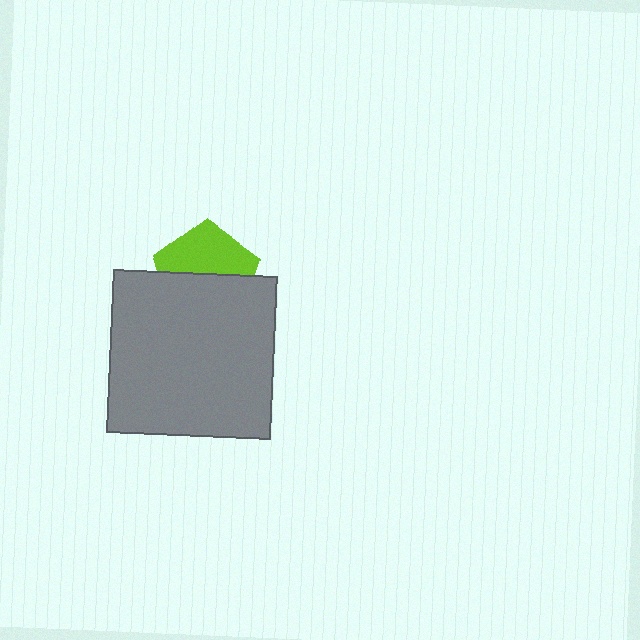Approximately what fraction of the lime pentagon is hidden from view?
Roughly 52% of the lime pentagon is hidden behind the gray square.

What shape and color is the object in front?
The object in front is a gray square.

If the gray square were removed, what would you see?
You would see the complete lime pentagon.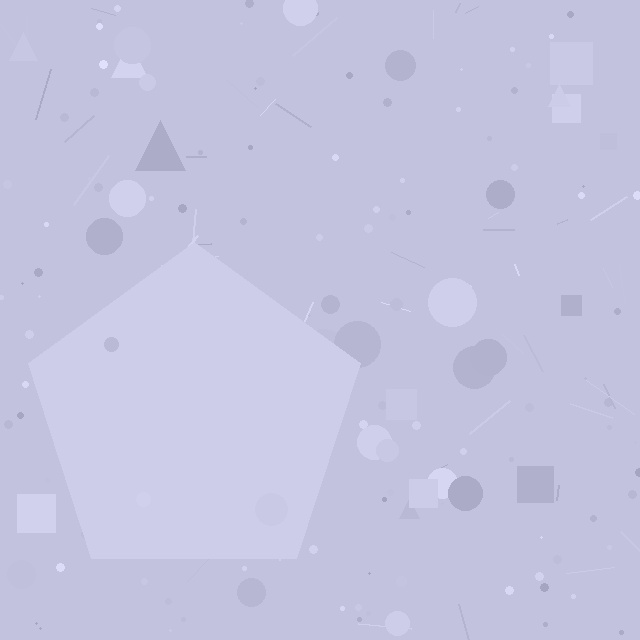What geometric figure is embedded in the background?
A pentagon is embedded in the background.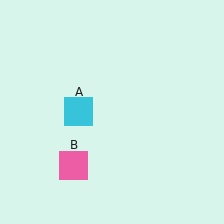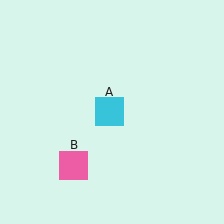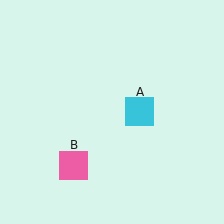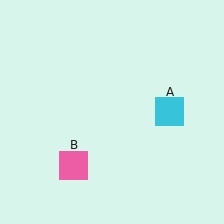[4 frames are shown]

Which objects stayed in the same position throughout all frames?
Pink square (object B) remained stationary.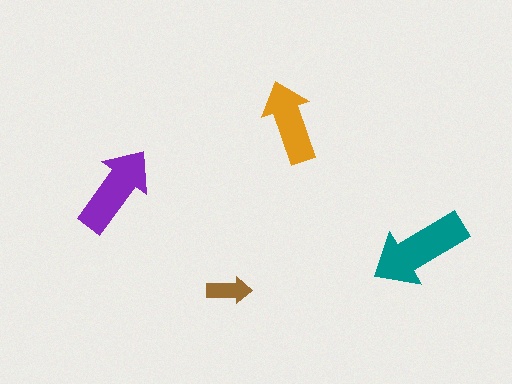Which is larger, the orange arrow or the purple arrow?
The purple one.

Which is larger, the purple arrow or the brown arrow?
The purple one.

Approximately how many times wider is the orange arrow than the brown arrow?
About 2 times wider.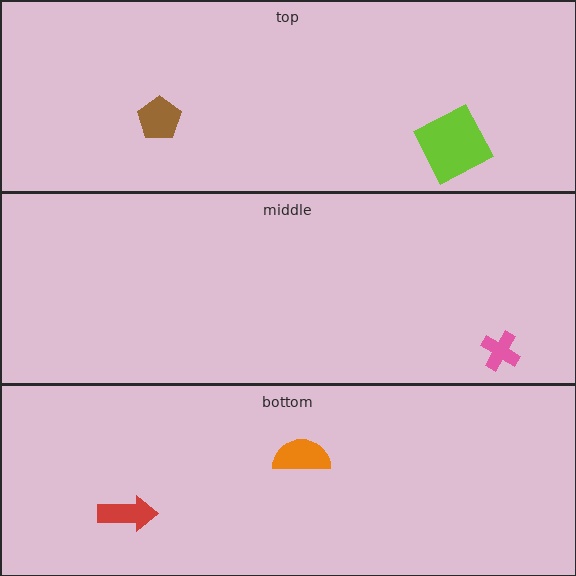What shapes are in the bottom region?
The orange semicircle, the red arrow.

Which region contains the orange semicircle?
The bottom region.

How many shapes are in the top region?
2.